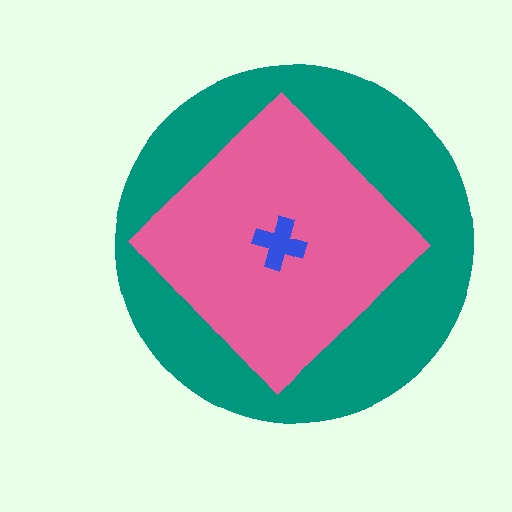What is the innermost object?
The blue cross.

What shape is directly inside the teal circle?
The pink diamond.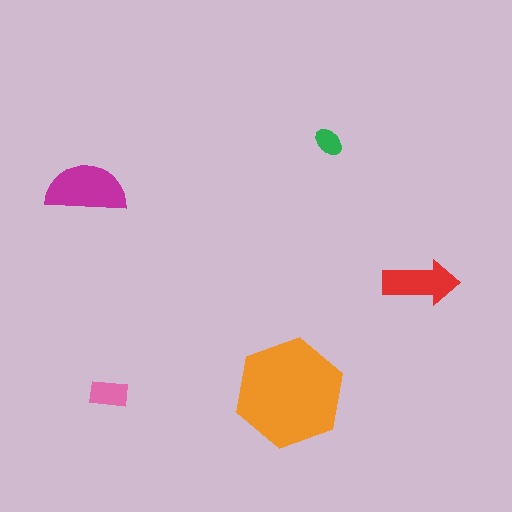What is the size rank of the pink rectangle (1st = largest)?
4th.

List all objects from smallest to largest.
The green ellipse, the pink rectangle, the red arrow, the magenta semicircle, the orange hexagon.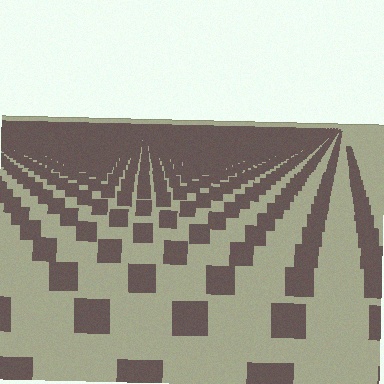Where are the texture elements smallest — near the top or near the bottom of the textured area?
Near the top.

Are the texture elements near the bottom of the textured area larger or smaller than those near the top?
Larger. Near the bottom, elements are closer to the viewer and appear at a bigger on-screen size.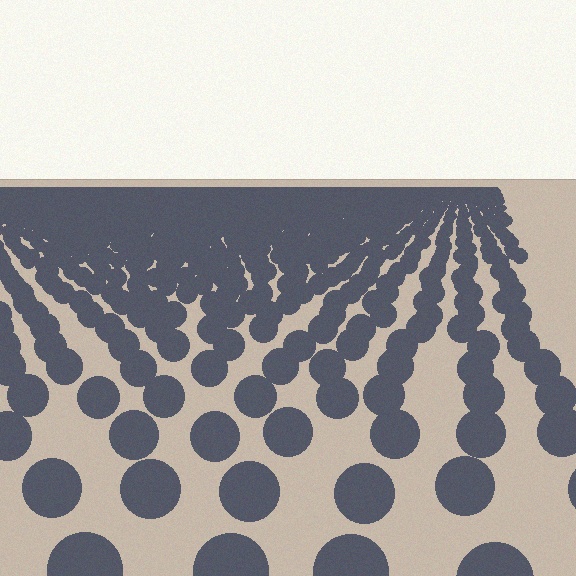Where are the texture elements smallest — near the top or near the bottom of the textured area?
Near the top.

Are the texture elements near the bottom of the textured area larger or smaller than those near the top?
Larger. Near the bottom, elements are closer to the viewer and appear at a bigger on-screen size.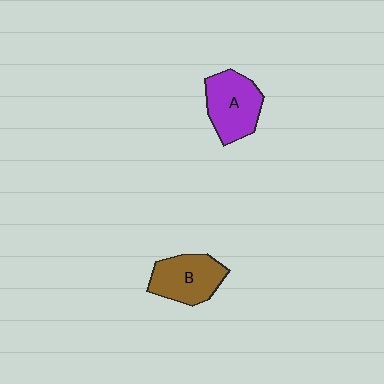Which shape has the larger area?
Shape A (purple).